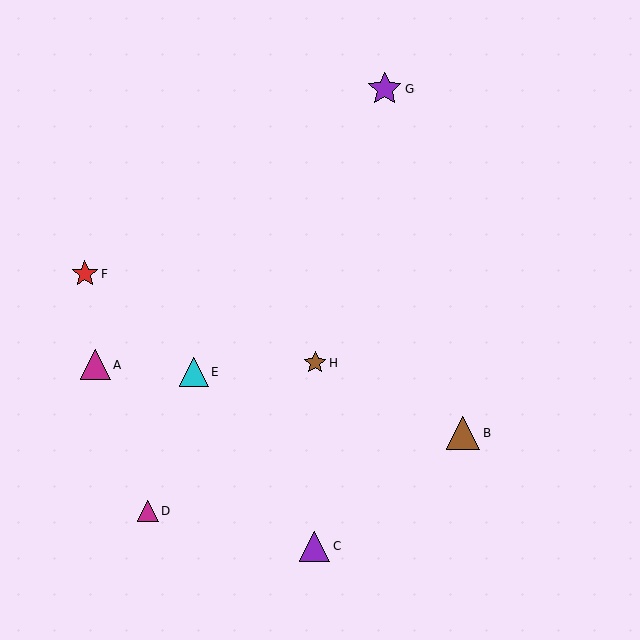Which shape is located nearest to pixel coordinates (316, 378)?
The brown star (labeled H) at (315, 363) is nearest to that location.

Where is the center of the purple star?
The center of the purple star is at (385, 89).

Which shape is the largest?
The purple star (labeled G) is the largest.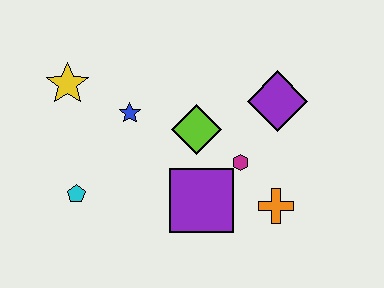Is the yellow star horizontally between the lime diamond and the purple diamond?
No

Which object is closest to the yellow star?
The blue star is closest to the yellow star.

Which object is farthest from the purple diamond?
The cyan pentagon is farthest from the purple diamond.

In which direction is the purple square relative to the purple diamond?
The purple square is below the purple diamond.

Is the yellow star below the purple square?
No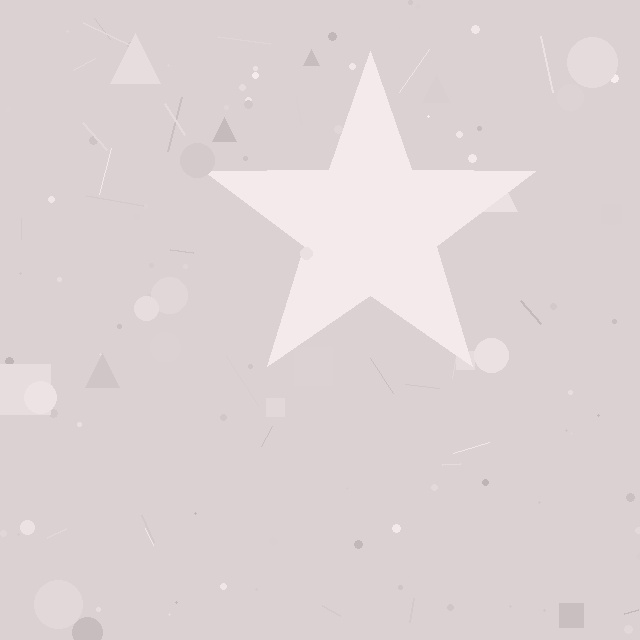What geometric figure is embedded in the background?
A star is embedded in the background.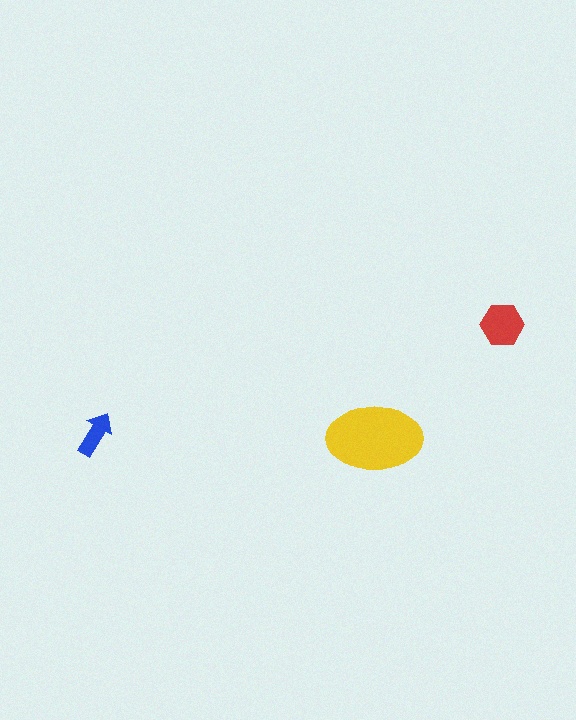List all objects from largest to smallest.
The yellow ellipse, the red hexagon, the blue arrow.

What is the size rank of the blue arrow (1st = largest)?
3rd.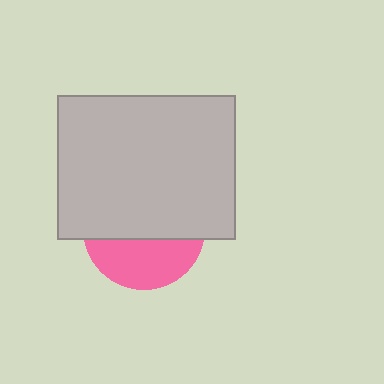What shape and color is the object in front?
The object in front is a light gray rectangle.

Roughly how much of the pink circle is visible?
A small part of it is visible (roughly 39%).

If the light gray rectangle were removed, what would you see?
You would see the complete pink circle.